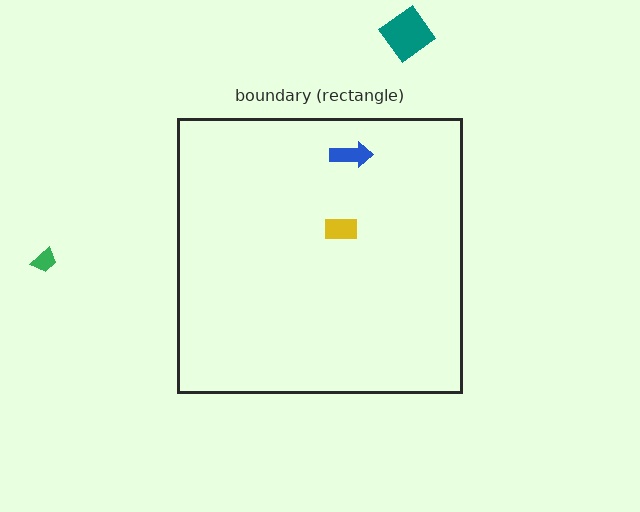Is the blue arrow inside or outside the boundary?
Inside.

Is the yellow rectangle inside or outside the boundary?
Inside.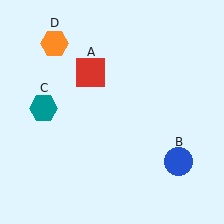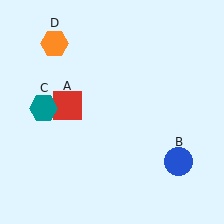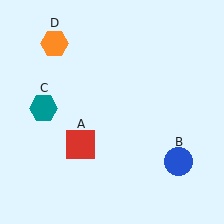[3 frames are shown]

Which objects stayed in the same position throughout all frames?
Blue circle (object B) and teal hexagon (object C) and orange hexagon (object D) remained stationary.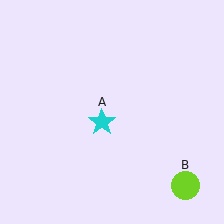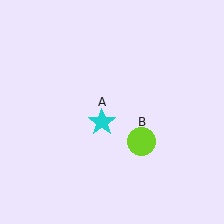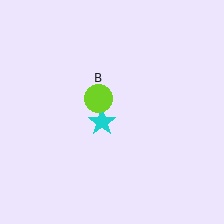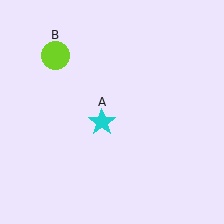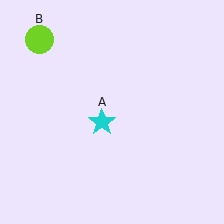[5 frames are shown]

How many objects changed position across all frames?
1 object changed position: lime circle (object B).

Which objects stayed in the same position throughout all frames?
Cyan star (object A) remained stationary.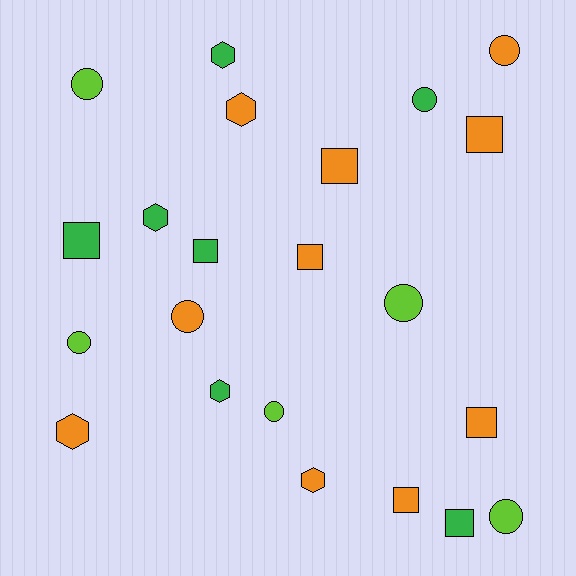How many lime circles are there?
There are 5 lime circles.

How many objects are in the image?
There are 22 objects.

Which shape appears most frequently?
Square, with 8 objects.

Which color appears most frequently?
Orange, with 10 objects.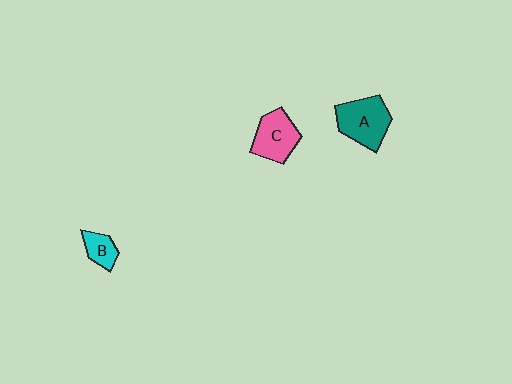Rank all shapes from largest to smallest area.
From largest to smallest: A (teal), C (pink), B (cyan).